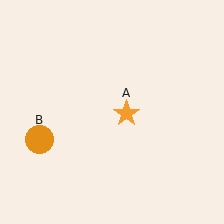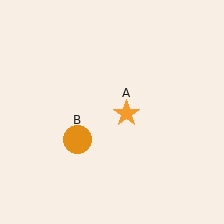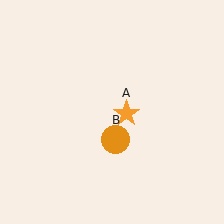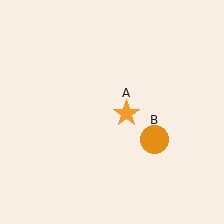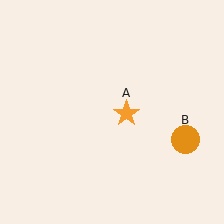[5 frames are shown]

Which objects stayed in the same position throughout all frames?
Orange star (object A) remained stationary.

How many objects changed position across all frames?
1 object changed position: orange circle (object B).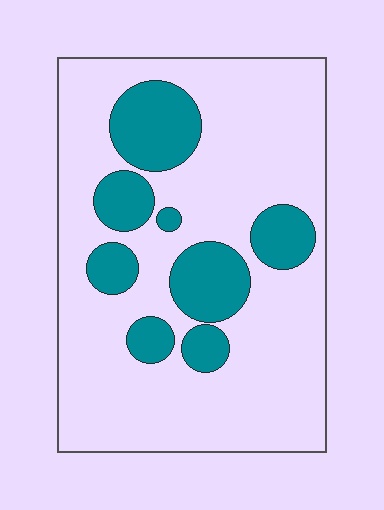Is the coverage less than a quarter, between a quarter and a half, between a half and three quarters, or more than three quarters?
Less than a quarter.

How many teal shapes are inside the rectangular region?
8.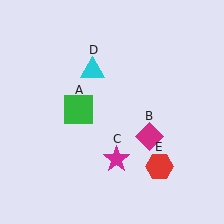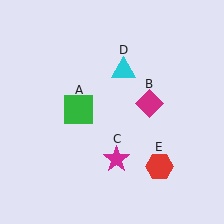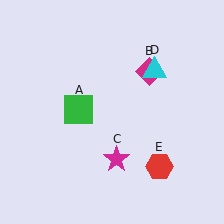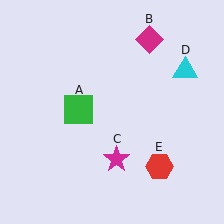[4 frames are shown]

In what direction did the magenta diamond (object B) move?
The magenta diamond (object B) moved up.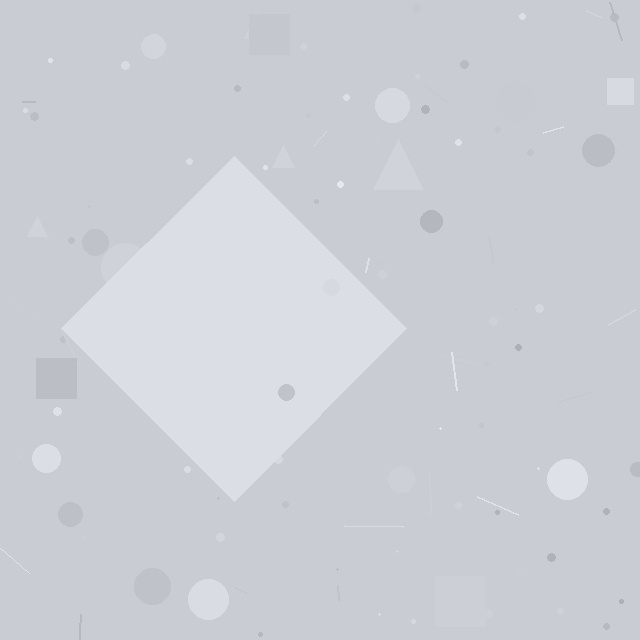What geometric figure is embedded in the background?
A diamond is embedded in the background.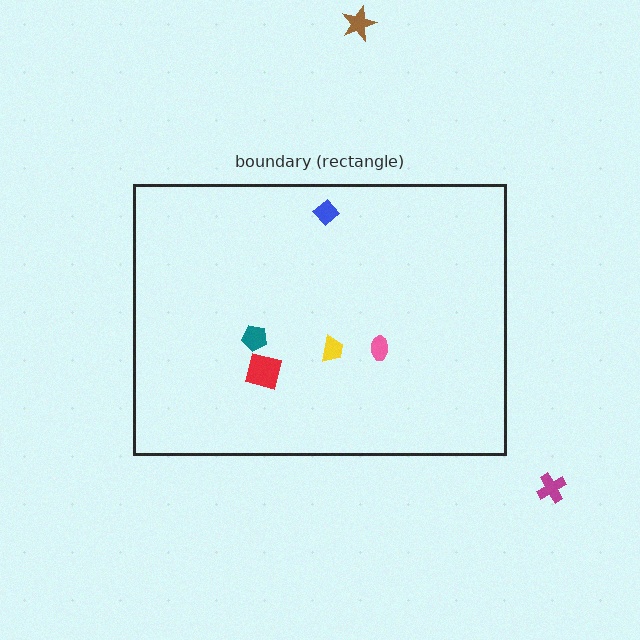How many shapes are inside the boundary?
5 inside, 2 outside.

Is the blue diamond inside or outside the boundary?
Inside.